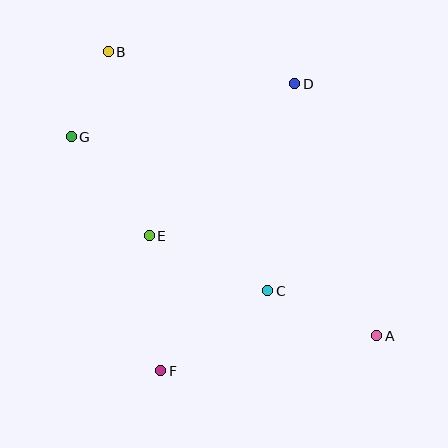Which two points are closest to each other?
Points B and G are closest to each other.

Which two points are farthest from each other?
Points A and B are farthest from each other.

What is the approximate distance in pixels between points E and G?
The distance between E and G is approximately 126 pixels.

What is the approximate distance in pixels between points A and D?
The distance between A and D is approximately 265 pixels.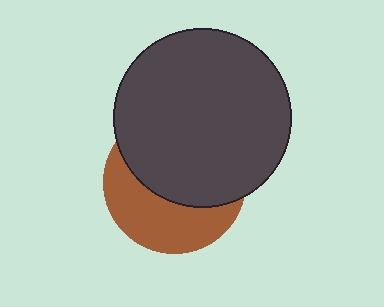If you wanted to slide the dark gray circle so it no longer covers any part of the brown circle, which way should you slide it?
Slide it up — that is the most direct way to separate the two shapes.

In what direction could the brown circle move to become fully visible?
The brown circle could move down. That would shift it out from behind the dark gray circle entirely.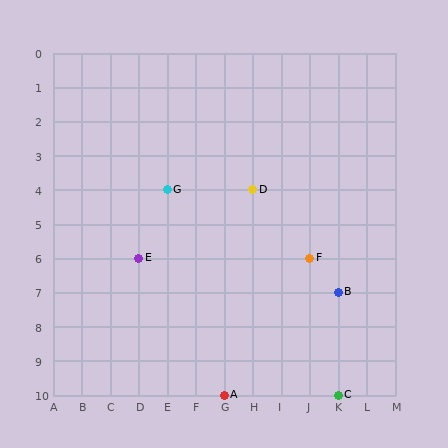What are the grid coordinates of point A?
Point A is at grid coordinates (G, 10).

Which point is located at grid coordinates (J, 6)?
Point F is at (J, 6).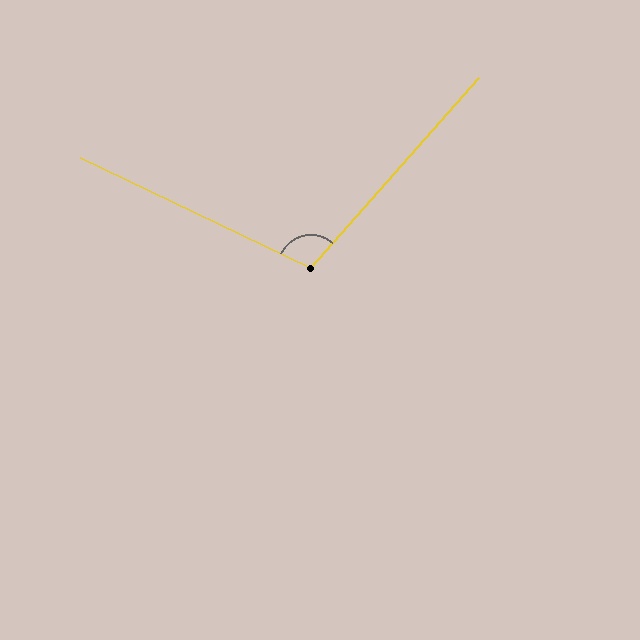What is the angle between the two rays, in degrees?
Approximately 106 degrees.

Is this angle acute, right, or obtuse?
It is obtuse.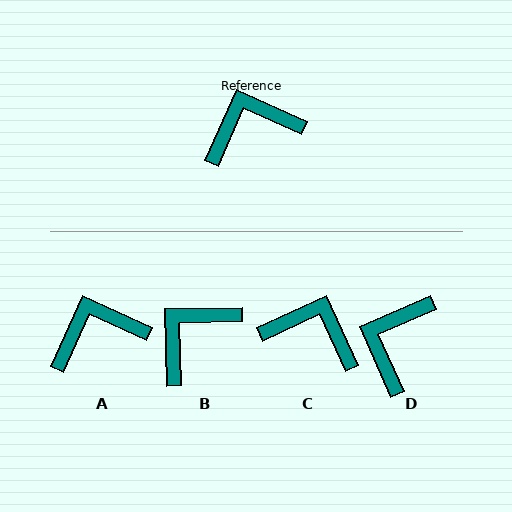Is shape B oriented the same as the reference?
No, it is off by about 25 degrees.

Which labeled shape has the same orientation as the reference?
A.